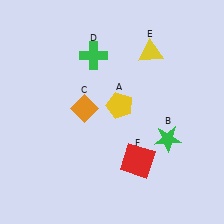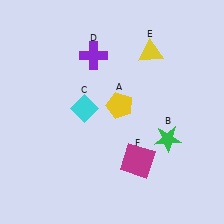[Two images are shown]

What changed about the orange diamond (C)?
In Image 1, C is orange. In Image 2, it changed to cyan.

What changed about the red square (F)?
In Image 1, F is red. In Image 2, it changed to magenta.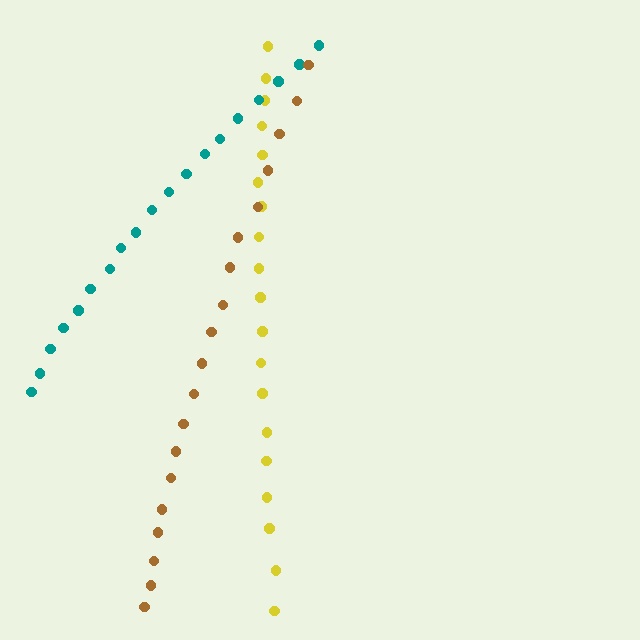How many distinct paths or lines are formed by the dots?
There are 3 distinct paths.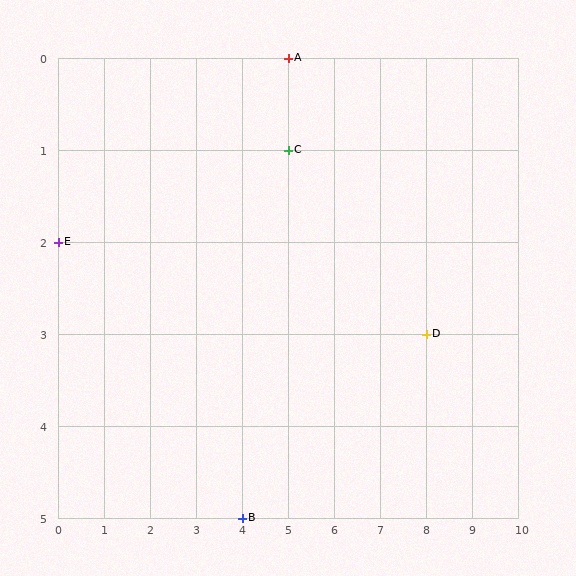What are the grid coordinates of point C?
Point C is at grid coordinates (5, 1).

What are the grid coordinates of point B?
Point B is at grid coordinates (4, 5).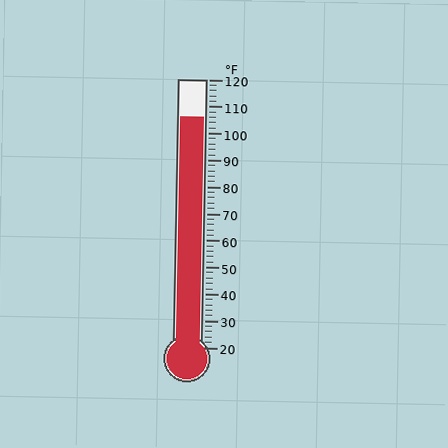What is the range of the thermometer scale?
The thermometer scale ranges from 20°F to 120°F.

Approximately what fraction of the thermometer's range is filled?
The thermometer is filled to approximately 85% of its range.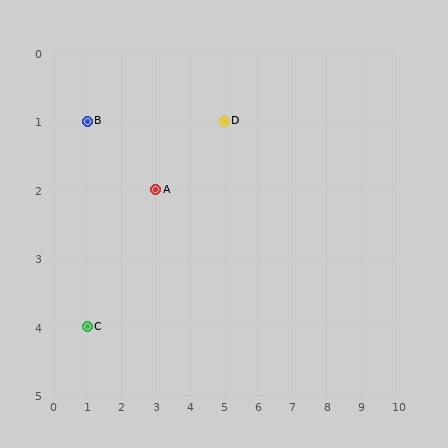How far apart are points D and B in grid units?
Points D and B are 4 columns apart.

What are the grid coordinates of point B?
Point B is at grid coordinates (1, 1).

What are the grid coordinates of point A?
Point A is at grid coordinates (3, 2).